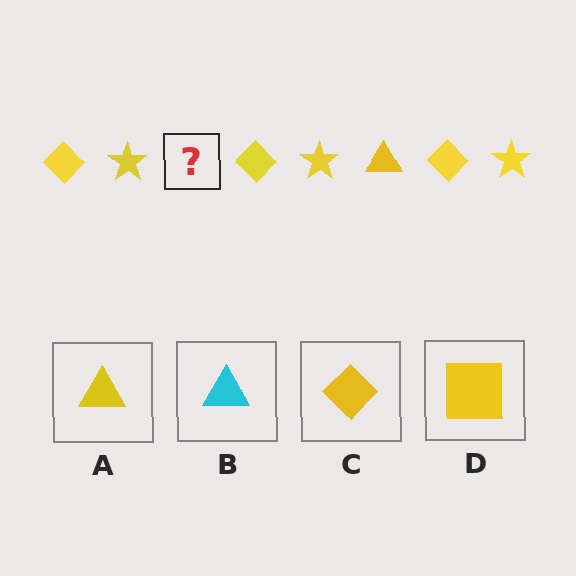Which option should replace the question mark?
Option A.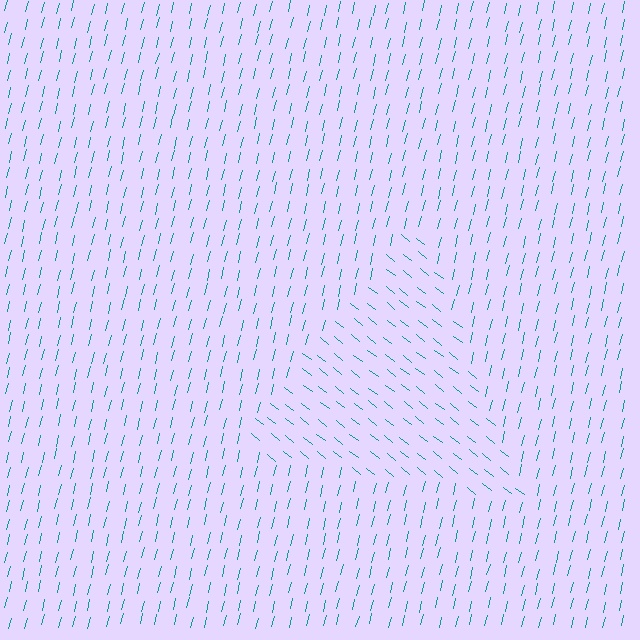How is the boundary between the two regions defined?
The boundary is defined purely by a change in line orientation (approximately 66 degrees difference). All lines are the same color and thickness.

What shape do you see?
I see a triangle.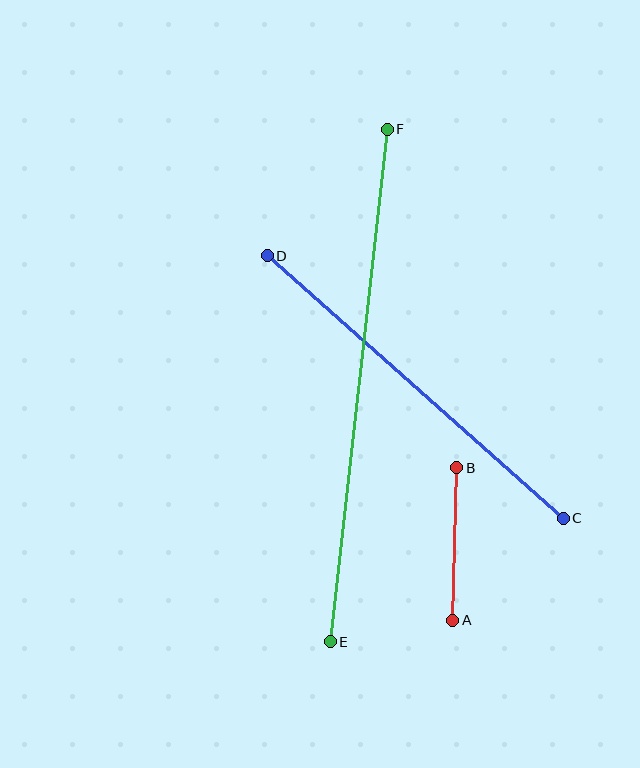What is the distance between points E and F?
The distance is approximately 516 pixels.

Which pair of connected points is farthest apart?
Points E and F are farthest apart.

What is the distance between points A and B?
The distance is approximately 153 pixels.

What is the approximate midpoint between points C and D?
The midpoint is at approximately (415, 387) pixels.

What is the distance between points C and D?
The distance is approximately 395 pixels.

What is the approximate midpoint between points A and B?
The midpoint is at approximately (455, 544) pixels.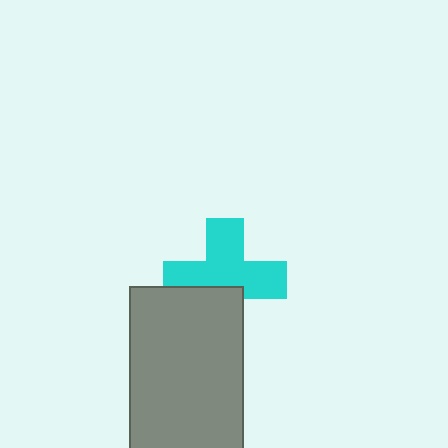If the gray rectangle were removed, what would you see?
You would see the complete cyan cross.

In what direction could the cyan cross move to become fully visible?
The cyan cross could move up. That would shift it out from behind the gray rectangle entirely.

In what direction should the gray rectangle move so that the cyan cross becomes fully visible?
The gray rectangle should move down. That is the shortest direction to clear the overlap and leave the cyan cross fully visible.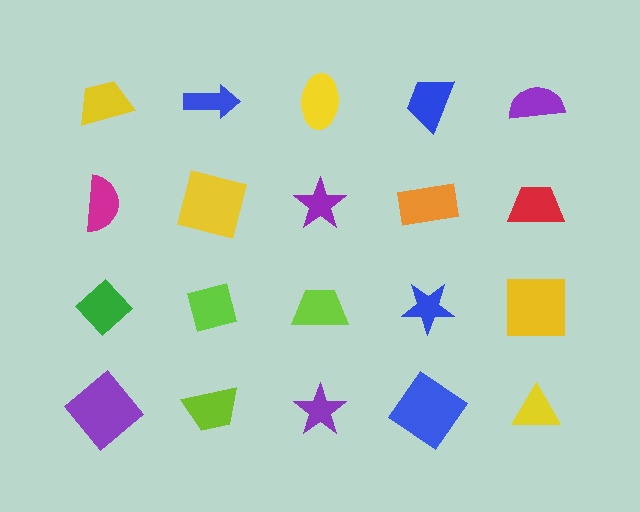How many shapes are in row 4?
5 shapes.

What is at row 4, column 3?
A purple star.